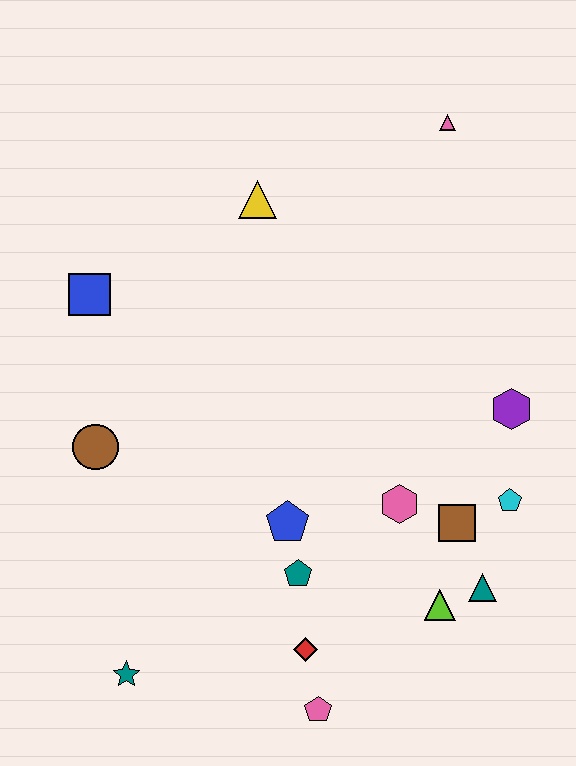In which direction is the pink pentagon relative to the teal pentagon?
The pink pentagon is below the teal pentagon.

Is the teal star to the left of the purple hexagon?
Yes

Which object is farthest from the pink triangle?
The teal star is farthest from the pink triangle.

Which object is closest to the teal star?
The red diamond is closest to the teal star.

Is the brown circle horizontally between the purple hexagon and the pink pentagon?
No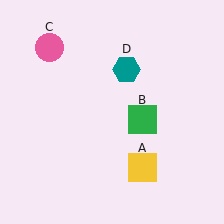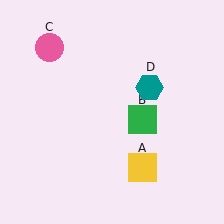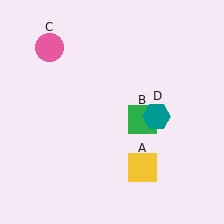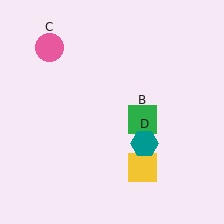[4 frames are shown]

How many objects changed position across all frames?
1 object changed position: teal hexagon (object D).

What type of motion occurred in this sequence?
The teal hexagon (object D) rotated clockwise around the center of the scene.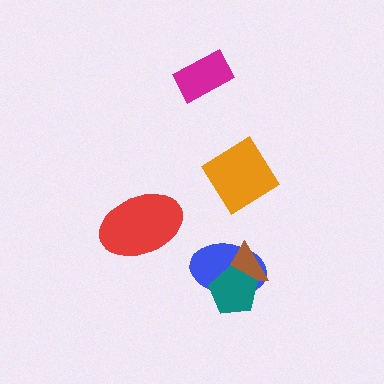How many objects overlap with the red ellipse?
0 objects overlap with the red ellipse.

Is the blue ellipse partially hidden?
Yes, it is partially covered by another shape.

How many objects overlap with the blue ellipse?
2 objects overlap with the blue ellipse.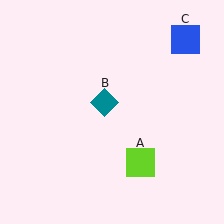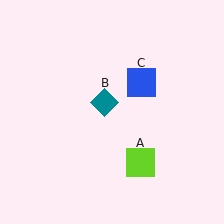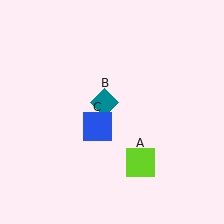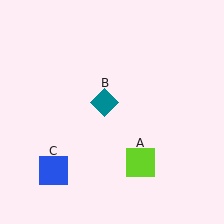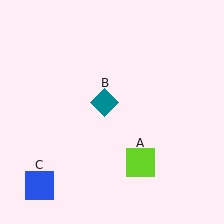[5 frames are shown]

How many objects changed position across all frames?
1 object changed position: blue square (object C).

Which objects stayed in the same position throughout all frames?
Lime square (object A) and teal diamond (object B) remained stationary.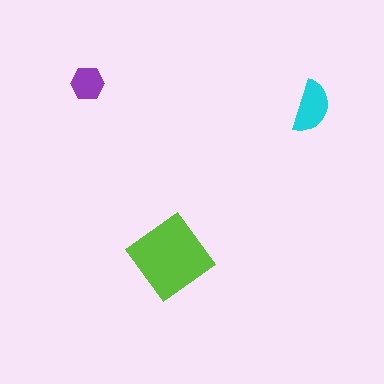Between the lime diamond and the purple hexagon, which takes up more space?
The lime diamond.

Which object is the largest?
The lime diamond.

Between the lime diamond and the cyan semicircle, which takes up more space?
The lime diamond.